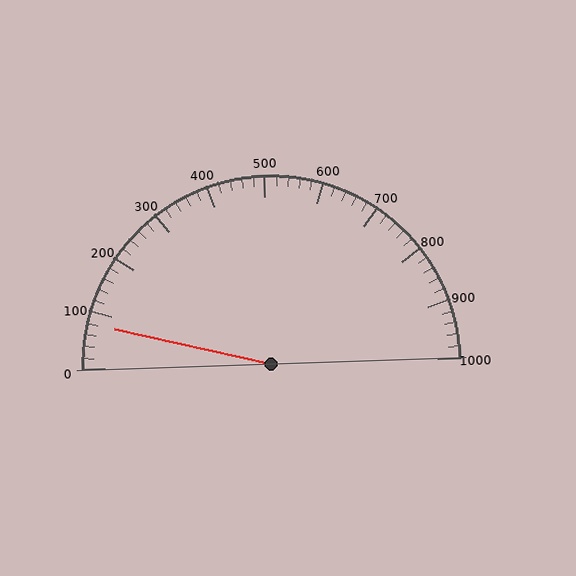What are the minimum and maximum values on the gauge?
The gauge ranges from 0 to 1000.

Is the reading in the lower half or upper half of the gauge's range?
The reading is in the lower half of the range (0 to 1000).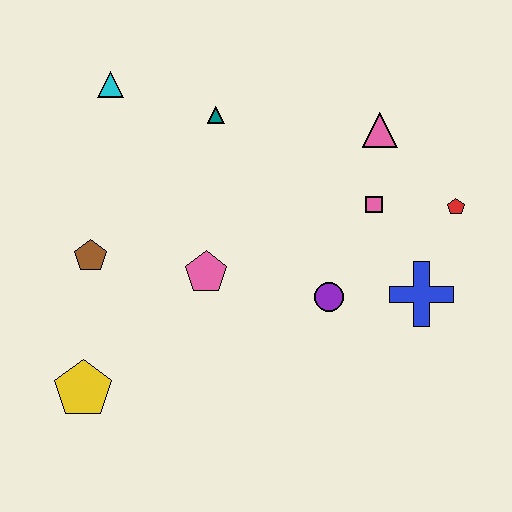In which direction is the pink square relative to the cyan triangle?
The pink square is to the right of the cyan triangle.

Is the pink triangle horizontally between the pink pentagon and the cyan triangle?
No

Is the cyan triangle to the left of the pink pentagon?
Yes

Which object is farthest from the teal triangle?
The yellow pentagon is farthest from the teal triangle.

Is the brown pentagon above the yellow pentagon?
Yes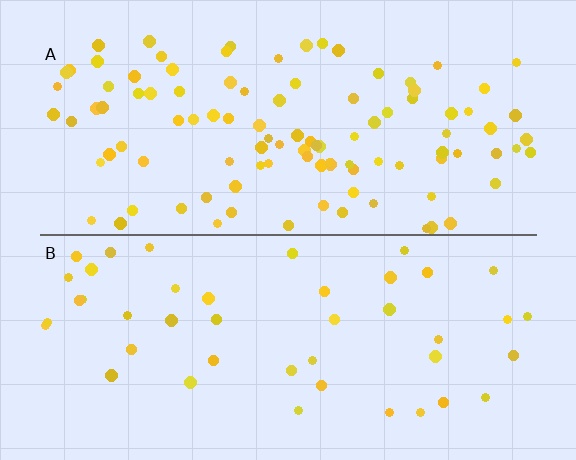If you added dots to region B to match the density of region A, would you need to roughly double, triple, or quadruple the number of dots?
Approximately double.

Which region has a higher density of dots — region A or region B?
A (the top).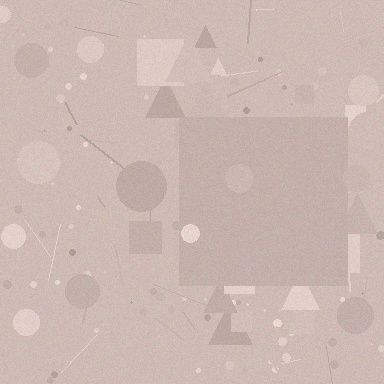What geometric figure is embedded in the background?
A square is embedded in the background.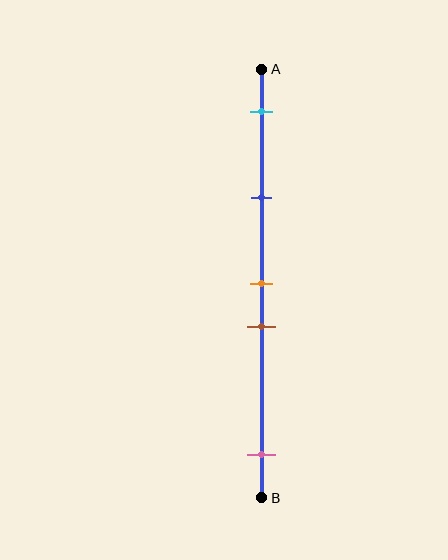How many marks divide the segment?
There are 5 marks dividing the segment.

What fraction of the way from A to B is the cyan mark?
The cyan mark is approximately 10% (0.1) of the way from A to B.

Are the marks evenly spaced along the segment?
No, the marks are not evenly spaced.